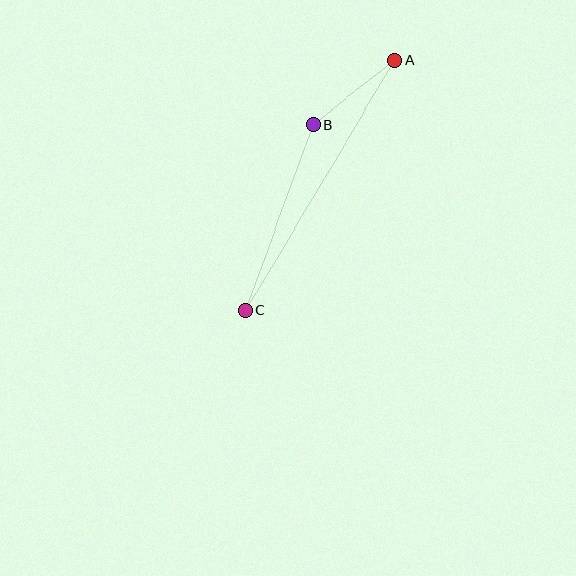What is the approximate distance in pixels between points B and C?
The distance between B and C is approximately 198 pixels.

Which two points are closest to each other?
Points A and B are closest to each other.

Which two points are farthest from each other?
Points A and C are farthest from each other.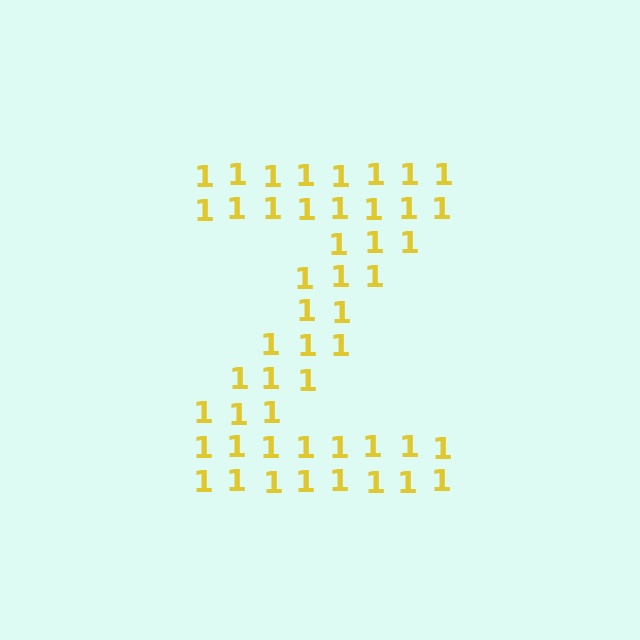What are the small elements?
The small elements are digit 1's.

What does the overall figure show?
The overall figure shows the letter Z.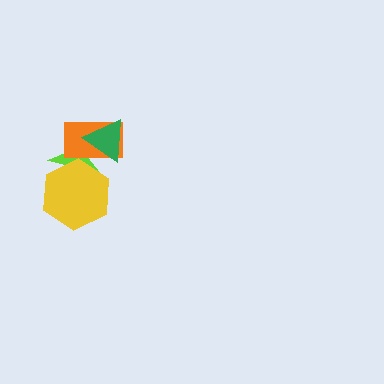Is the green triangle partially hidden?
No, no other shape covers it.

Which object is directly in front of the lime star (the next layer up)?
The orange rectangle is directly in front of the lime star.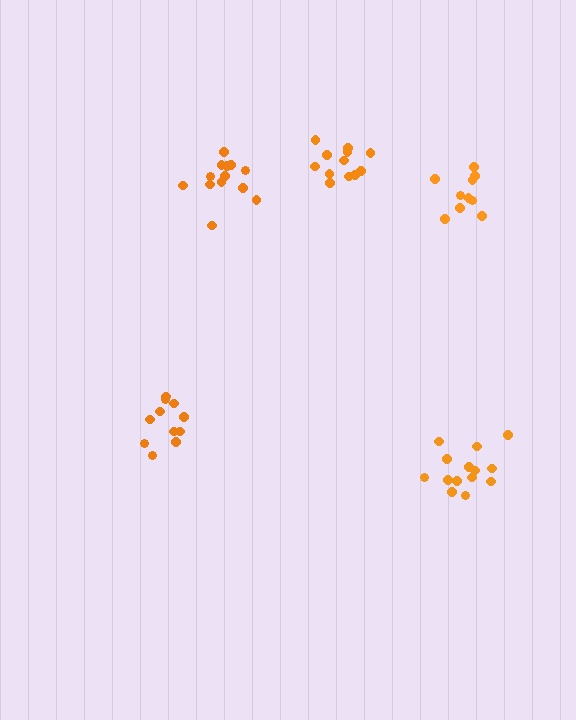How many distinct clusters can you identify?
There are 5 distinct clusters.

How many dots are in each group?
Group 1: 11 dots, Group 2: 15 dots, Group 3: 11 dots, Group 4: 13 dots, Group 5: 12 dots (62 total).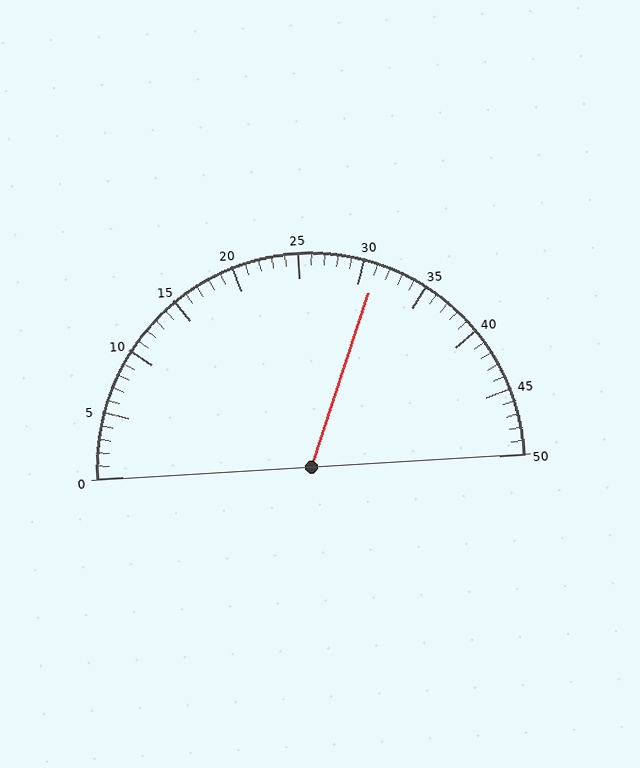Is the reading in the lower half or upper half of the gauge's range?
The reading is in the upper half of the range (0 to 50).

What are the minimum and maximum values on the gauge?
The gauge ranges from 0 to 50.